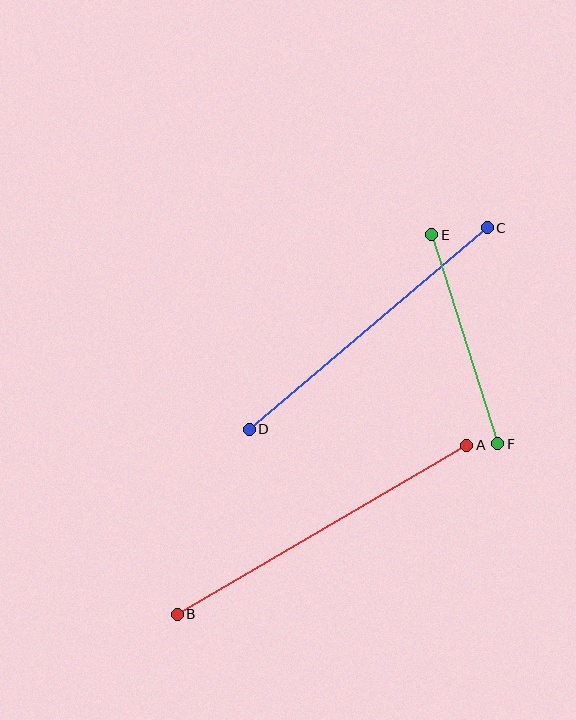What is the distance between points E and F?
The distance is approximately 219 pixels.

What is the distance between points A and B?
The distance is approximately 335 pixels.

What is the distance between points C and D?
The distance is approximately 312 pixels.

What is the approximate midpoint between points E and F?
The midpoint is at approximately (465, 339) pixels.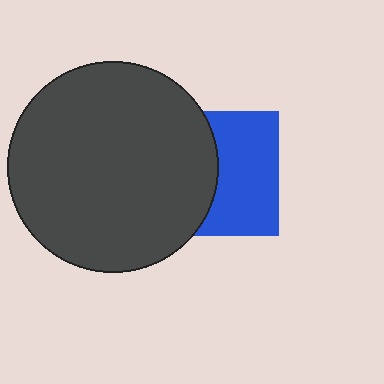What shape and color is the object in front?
The object in front is a dark gray circle.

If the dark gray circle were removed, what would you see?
You would see the complete blue square.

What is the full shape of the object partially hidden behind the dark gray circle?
The partially hidden object is a blue square.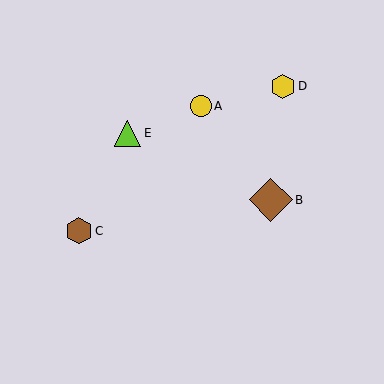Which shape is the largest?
The brown diamond (labeled B) is the largest.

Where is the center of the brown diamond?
The center of the brown diamond is at (271, 200).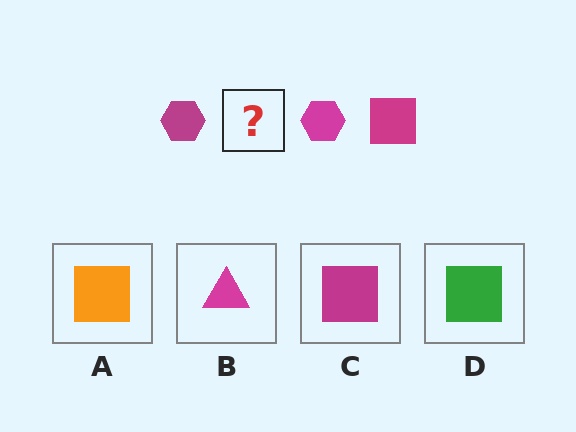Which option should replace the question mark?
Option C.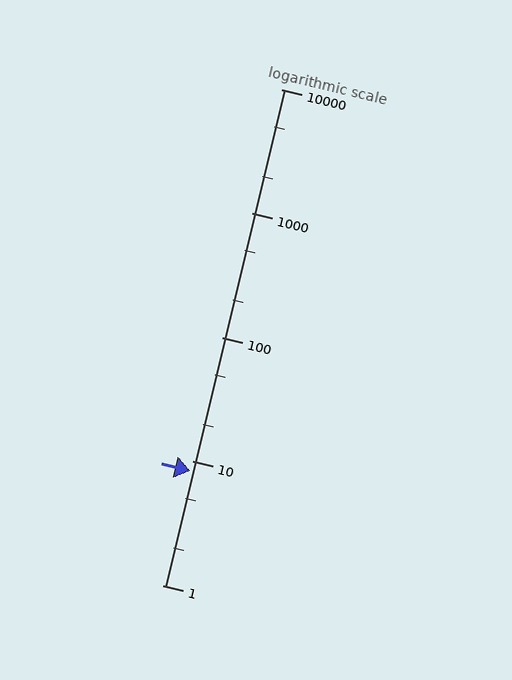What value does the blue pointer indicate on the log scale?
The pointer indicates approximately 8.3.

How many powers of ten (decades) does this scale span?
The scale spans 4 decades, from 1 to 10000.